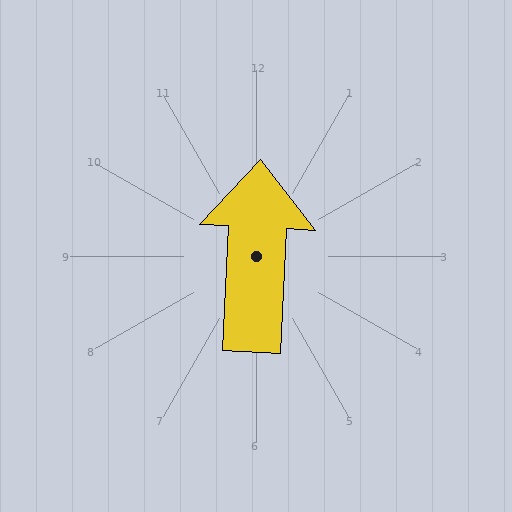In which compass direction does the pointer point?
North.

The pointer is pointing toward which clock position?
Roughly 12 o'clock.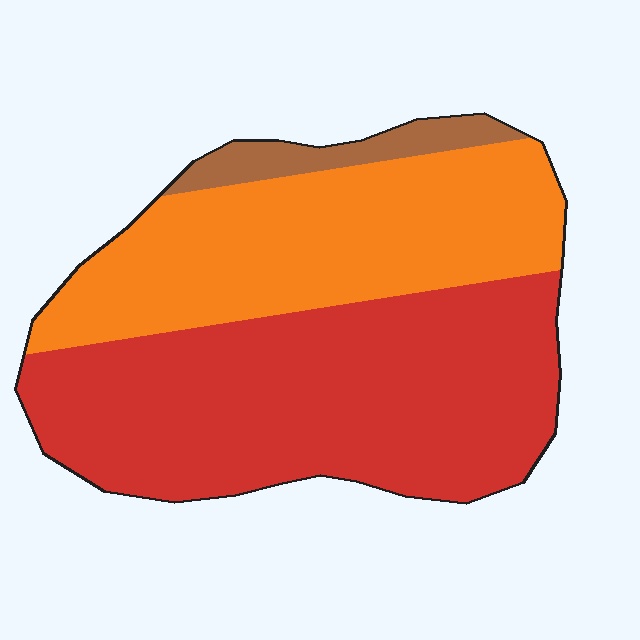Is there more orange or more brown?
Orange.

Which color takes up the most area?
Red, at roughly 55%.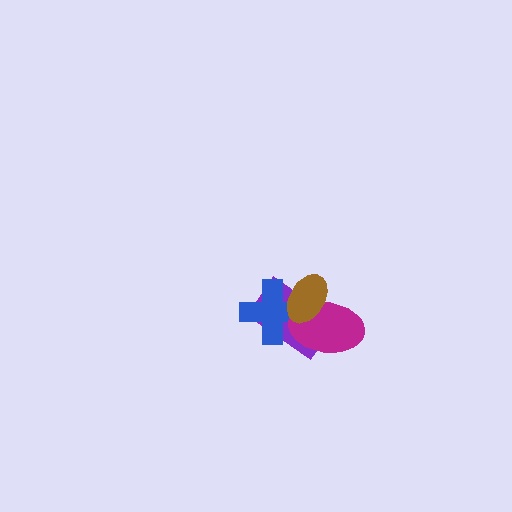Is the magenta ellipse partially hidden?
Yes, it is partially covered by another shape.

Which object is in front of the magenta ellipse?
The brown ellipse is in front of the magenta ellipse.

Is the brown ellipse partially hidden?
No, no other shape covers it.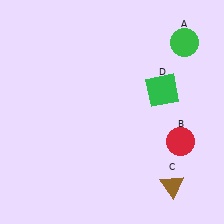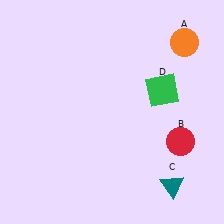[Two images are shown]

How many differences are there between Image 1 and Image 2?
There are 2 differences between the two images.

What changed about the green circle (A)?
In Image 1, A is green. In Image 2, it changed to orange.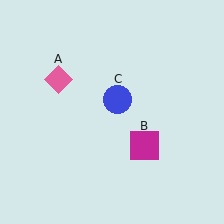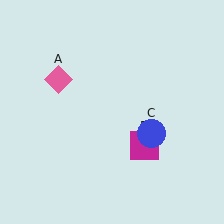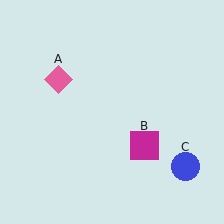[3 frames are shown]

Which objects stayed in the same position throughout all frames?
Pink diamond (object A) and magenta square (object B) remained stationary.